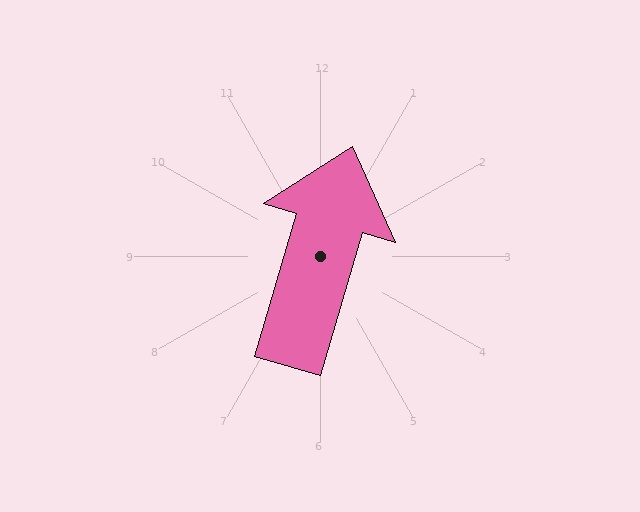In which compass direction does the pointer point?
North.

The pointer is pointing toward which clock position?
Roughly 1 o'clock.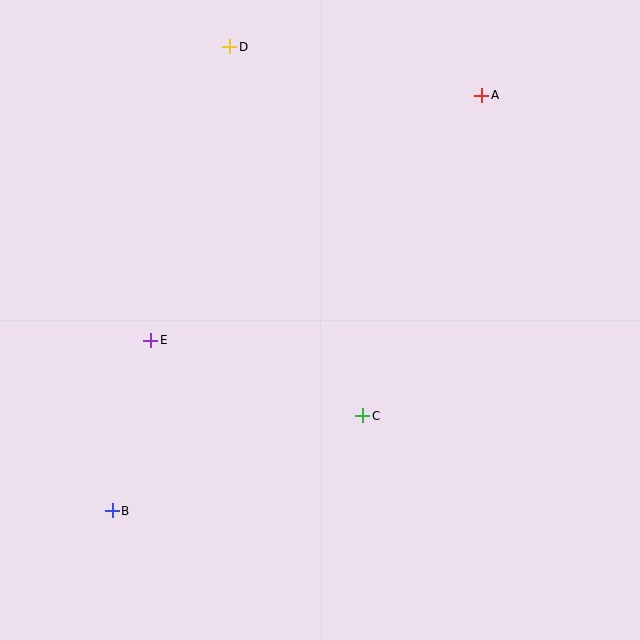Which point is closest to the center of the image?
Point C at (363, 416) is closest to the center.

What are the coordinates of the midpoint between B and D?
The midpoint between B and D is at (171, 279).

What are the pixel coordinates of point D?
Point D is at (230, 47).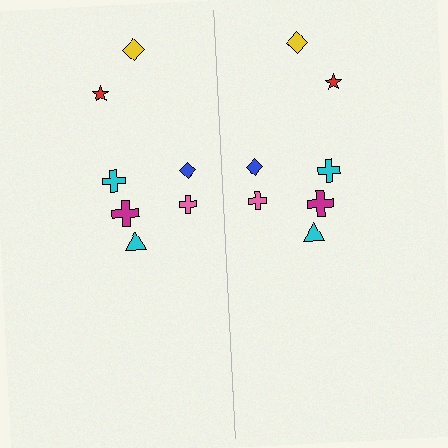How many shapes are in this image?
There are 14 shapes in this image.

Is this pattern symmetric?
Yes, this pattern has bilateral (reflection) symmetry.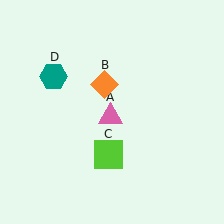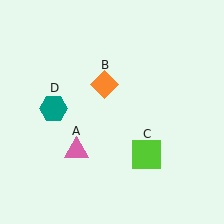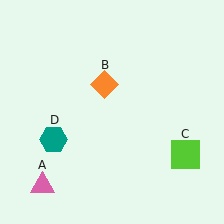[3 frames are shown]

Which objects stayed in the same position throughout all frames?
Orange diamond (object B) remained stationary.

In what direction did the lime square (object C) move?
The lime square (object C) moved right.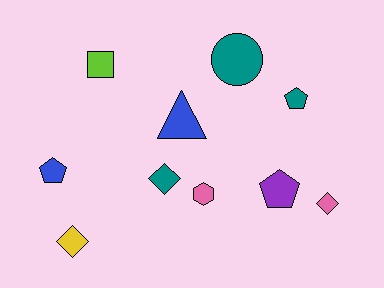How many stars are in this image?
There are no stars.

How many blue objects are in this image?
There are 2 blue objects.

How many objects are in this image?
There are 10 objects.